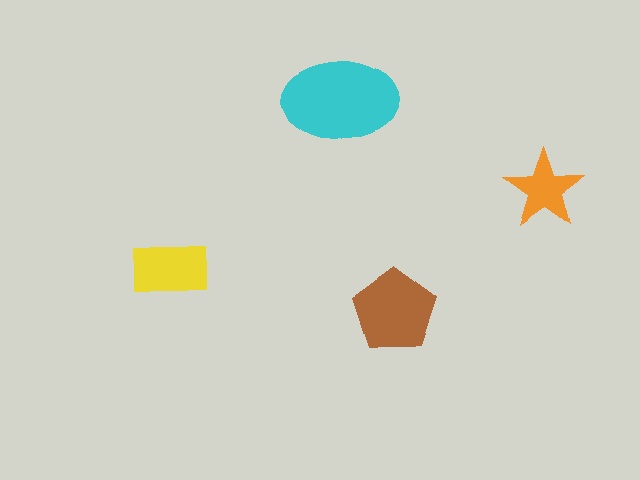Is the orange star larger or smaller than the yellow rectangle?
Smaller.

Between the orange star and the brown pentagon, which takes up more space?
The brown pentagon.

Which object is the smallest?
The orange star.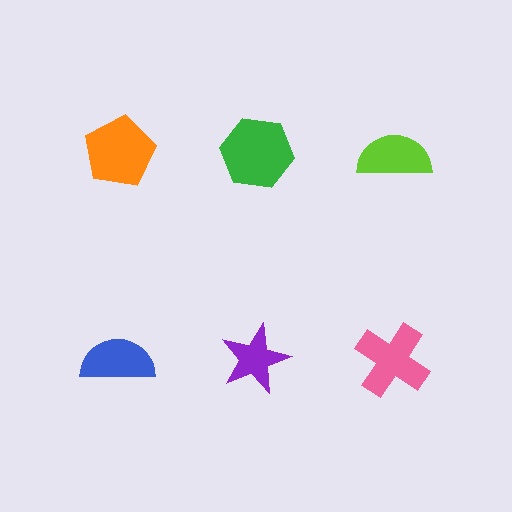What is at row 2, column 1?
A blue semicircle.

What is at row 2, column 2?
A purple star.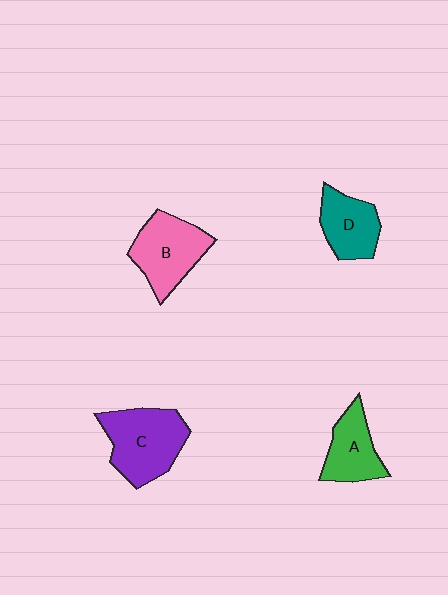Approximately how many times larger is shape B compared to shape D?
Approximately 1.3 times.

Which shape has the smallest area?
Shape A (green).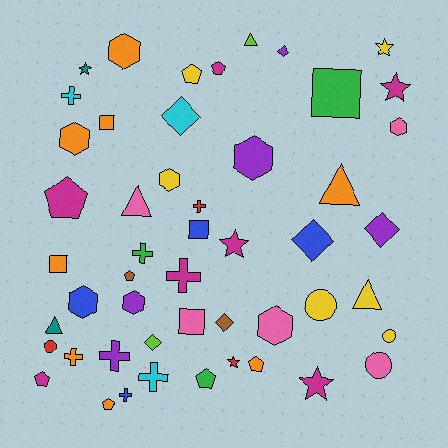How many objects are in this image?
There are 50 objects.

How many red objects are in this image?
There are 3 red objects.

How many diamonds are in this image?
There are 6 diamonds.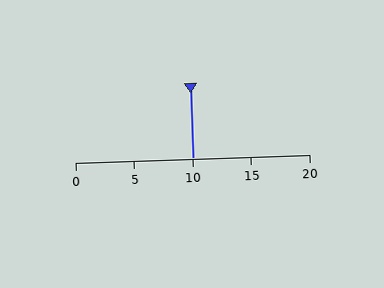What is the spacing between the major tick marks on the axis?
The major ticks are spaced 5 apart.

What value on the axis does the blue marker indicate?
The marker indicates approximately 10.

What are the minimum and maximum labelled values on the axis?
The axis runs from 0 to 20.